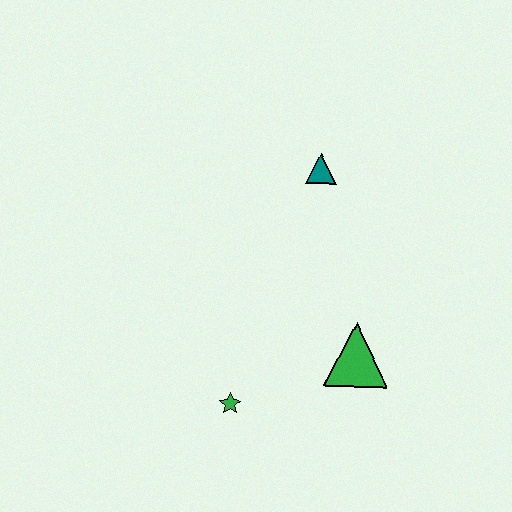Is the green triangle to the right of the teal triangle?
Yes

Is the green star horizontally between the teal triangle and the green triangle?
No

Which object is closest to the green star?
The green triangle is closest to the green star.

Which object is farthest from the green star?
The teal triangle is farthest from the green star.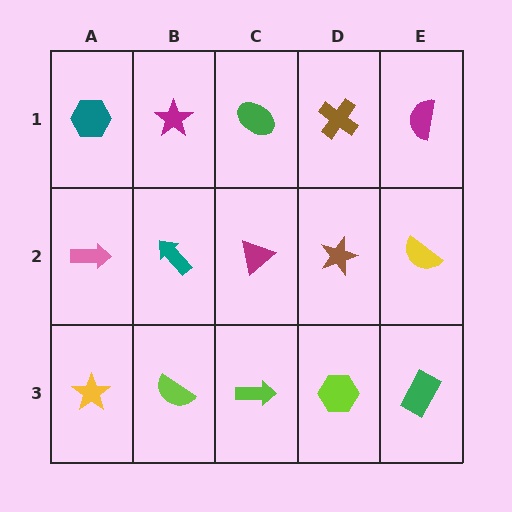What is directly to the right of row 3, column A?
A lime semicircle.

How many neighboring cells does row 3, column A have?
2.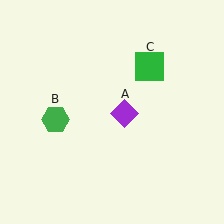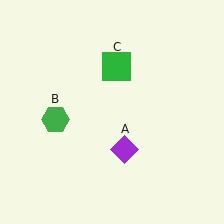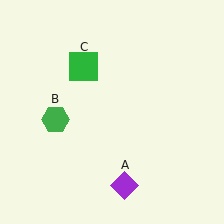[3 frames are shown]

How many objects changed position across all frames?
2 objects changed position: purple diamond (object A), green square (object C).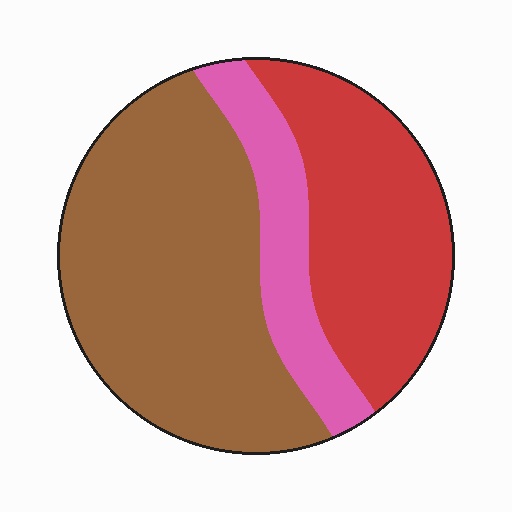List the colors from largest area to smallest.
From largest to smallest: brown, red, pink.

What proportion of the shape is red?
Red takes up about one third (1/3) of the shape.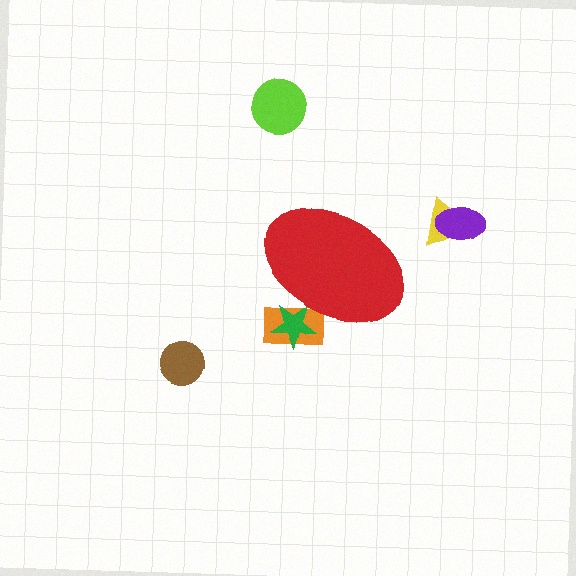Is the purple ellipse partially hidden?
No, the purple ellipse is fully visible.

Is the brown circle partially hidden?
No, the brown circle is fully visible.